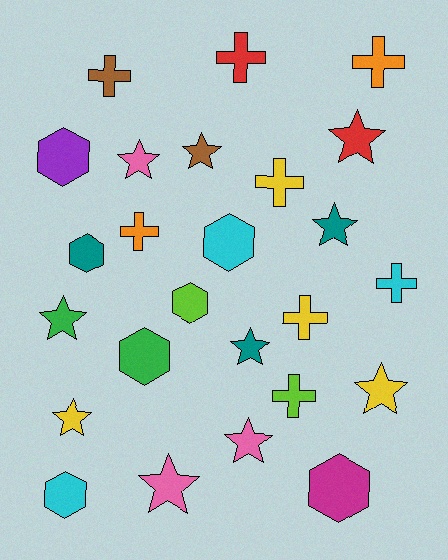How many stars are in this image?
There are 10 stars.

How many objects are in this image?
There are 25 objects.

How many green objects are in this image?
There are 2 green objects.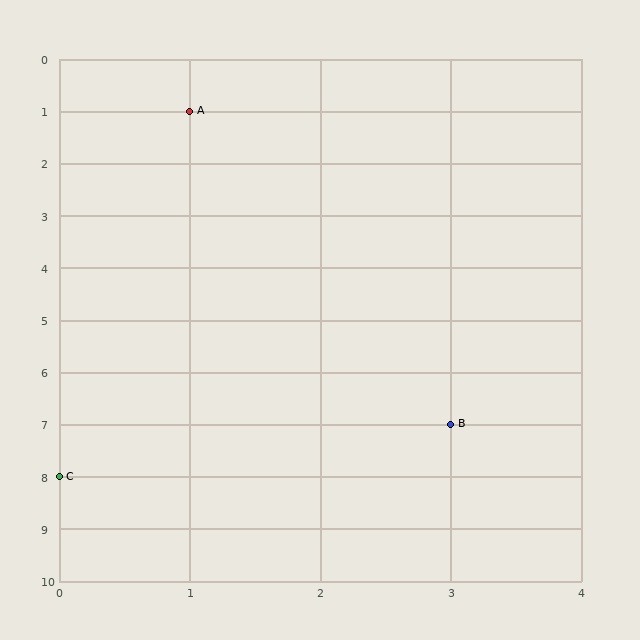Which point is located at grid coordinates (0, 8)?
Point C is at (0, 8).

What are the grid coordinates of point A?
Point A is at grid coordinates (1, 1).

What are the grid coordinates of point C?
Point C is at grid coordinates (0, 8).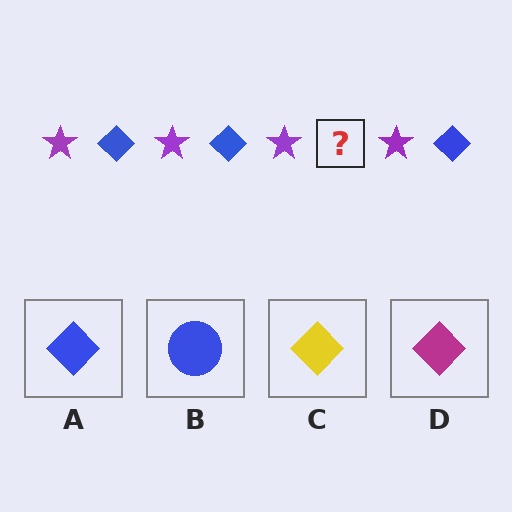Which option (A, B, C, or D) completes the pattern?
A.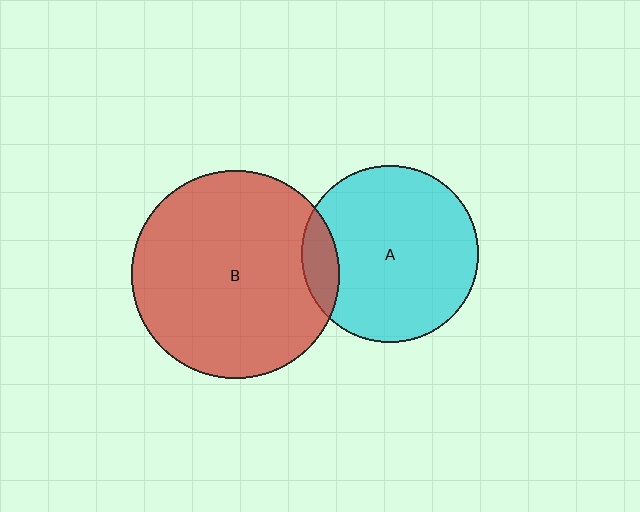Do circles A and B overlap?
Yes.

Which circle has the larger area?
Circle B (red).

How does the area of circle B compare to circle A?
Approximately 1.4 times.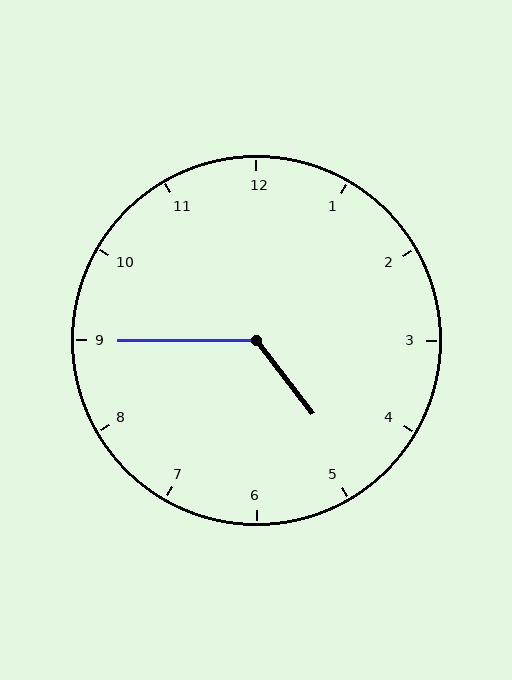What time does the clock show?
4:45.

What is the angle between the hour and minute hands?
Approximately 128 degrees.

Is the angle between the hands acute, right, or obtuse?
It is obtuse.